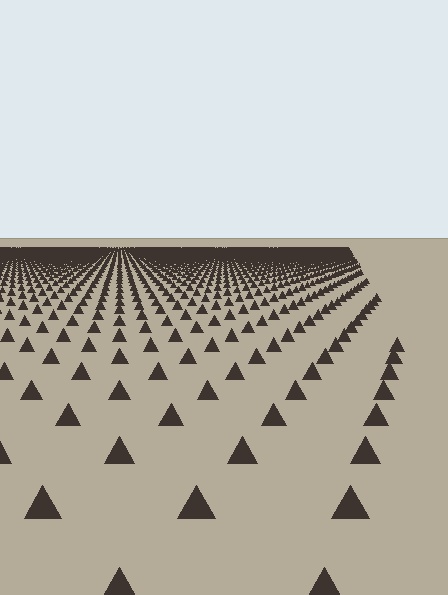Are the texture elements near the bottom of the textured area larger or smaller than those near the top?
Larger. Near the bottom, elements are closer to the viewer and appear at a bigger on-screen size.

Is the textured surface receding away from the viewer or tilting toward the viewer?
The surface is receding away from the viewer. Texture elements get smaller and denser toward the top.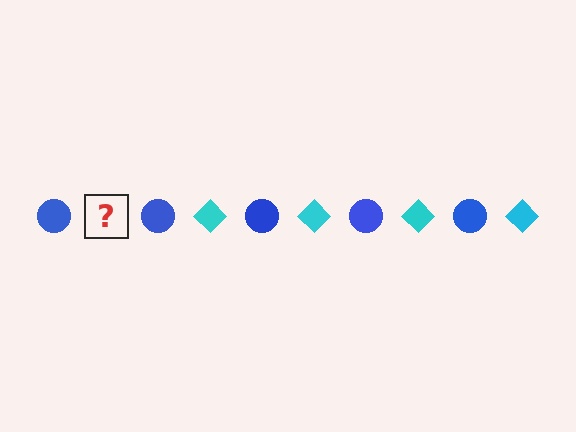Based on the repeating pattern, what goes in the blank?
The blank should be a cyan diamond.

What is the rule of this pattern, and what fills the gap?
The rule is that the pattern alternates between blue circle and cyan diamond. The gap should be filled with a cyan diamond.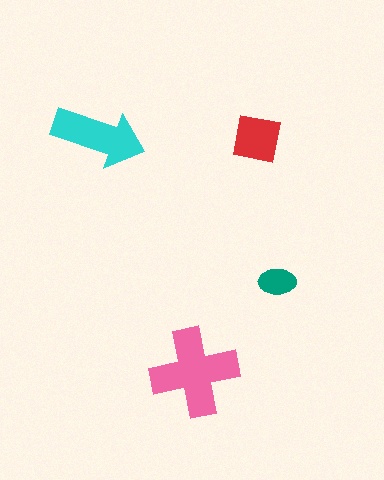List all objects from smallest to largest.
The teal ellipse, the red square, the cyan arrow, the pink cross.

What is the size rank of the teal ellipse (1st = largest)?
4th.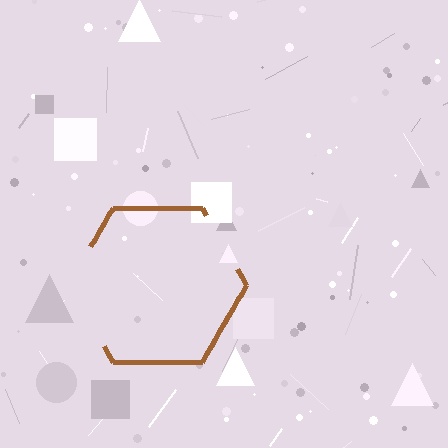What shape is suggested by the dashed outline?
The dashed outline suggests a hexagon.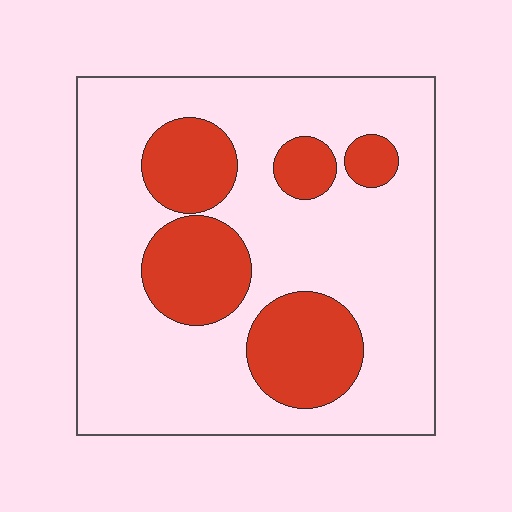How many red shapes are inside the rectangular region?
5.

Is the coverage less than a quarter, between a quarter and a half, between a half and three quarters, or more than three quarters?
Between a quarter and a half.